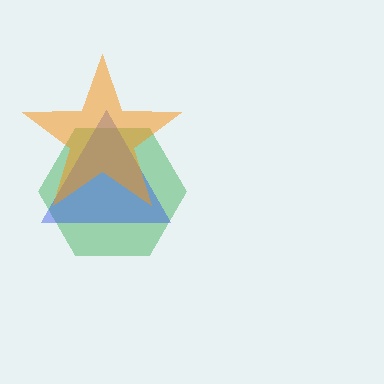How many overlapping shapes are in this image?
There are 3 overlapping shapes in the image.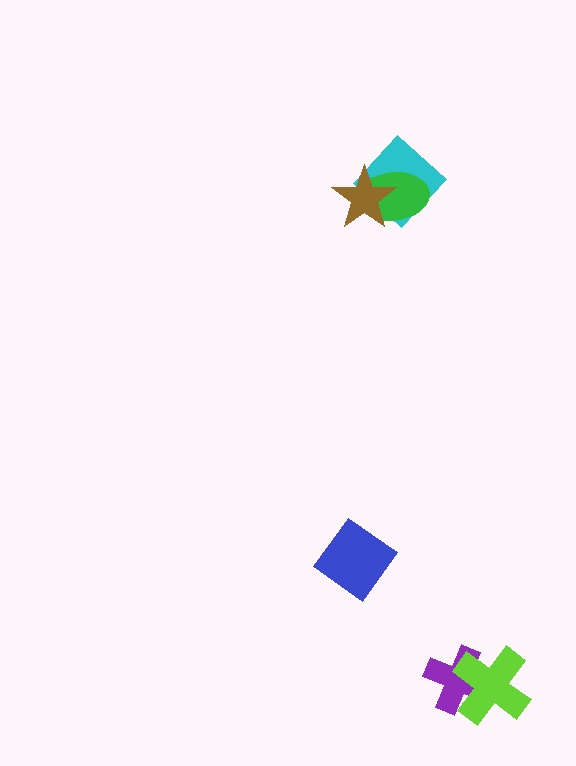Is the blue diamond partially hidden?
No, no other shape covers it.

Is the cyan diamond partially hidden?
Yes, it is partially covered by another shape.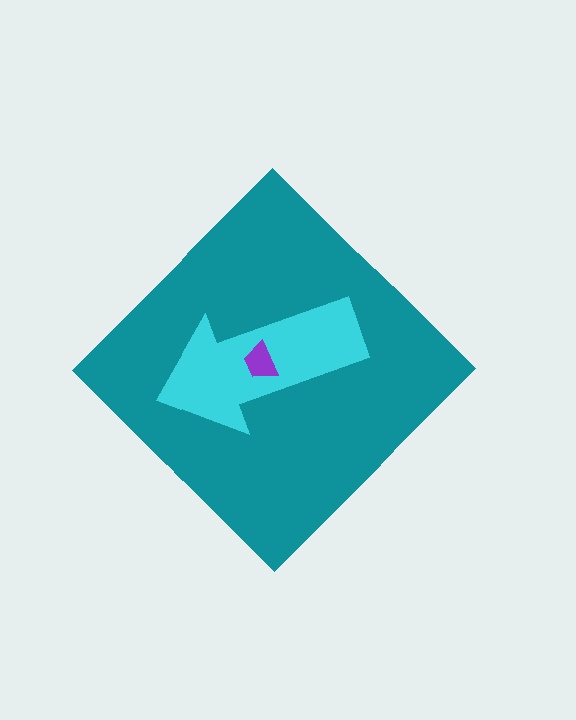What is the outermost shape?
The teal diamond.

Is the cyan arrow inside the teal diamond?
Yes.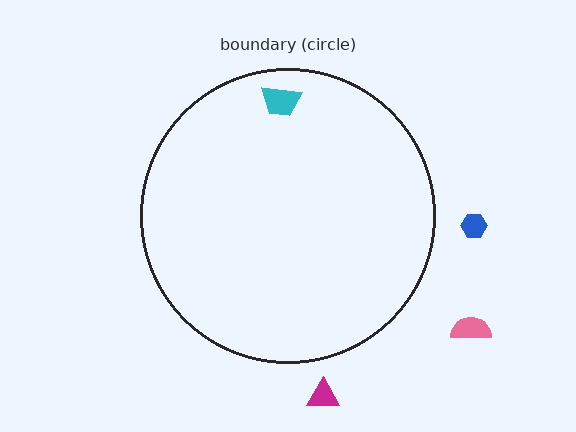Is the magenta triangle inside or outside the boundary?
Outside.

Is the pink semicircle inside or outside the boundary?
Outside.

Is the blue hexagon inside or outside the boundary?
Outside.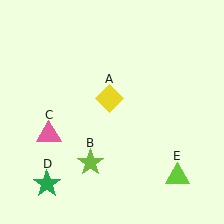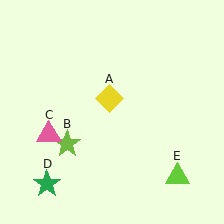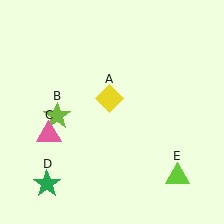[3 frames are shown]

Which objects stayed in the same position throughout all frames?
Yellow diamond (object A) and pink triangle (object C) and green star (object D) and lime triangle (object E) remained stationary.